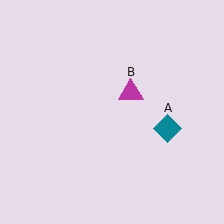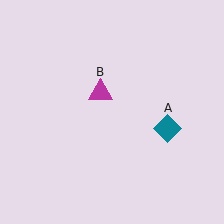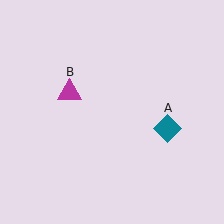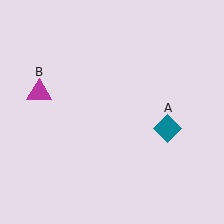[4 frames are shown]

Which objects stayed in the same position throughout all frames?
Teal diamond (object A) remained stationary.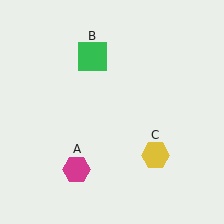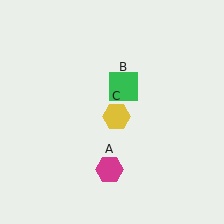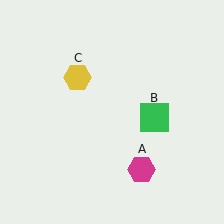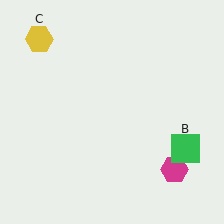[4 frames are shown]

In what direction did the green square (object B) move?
The green square (object B) moved down and to the right.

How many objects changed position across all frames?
3 objects changed position: magenta hexagon (object A), green square (object B), yellow hexagon (object C).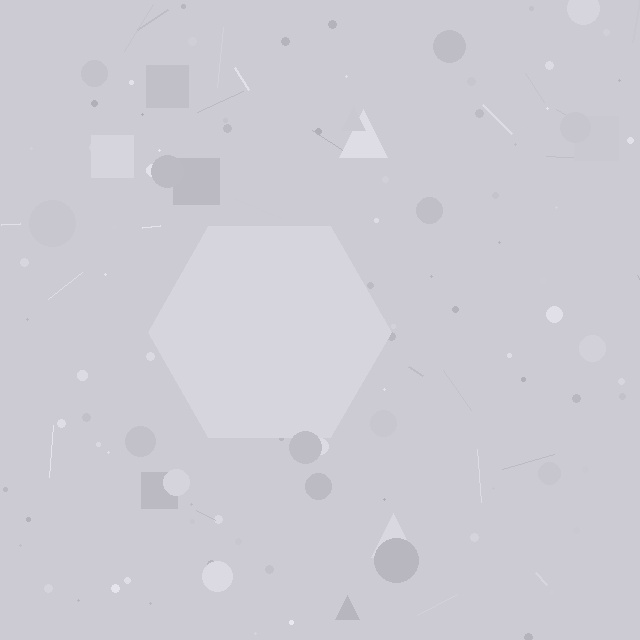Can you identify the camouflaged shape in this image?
The camouflaged shape is a hexagon.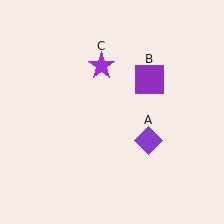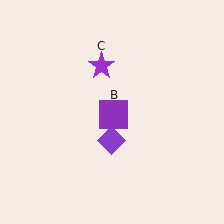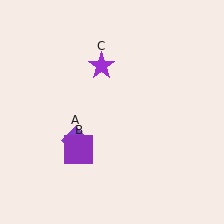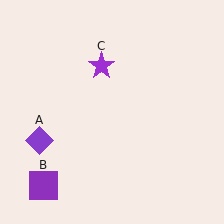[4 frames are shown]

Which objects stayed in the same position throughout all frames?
Purple star (object C) remained stationary.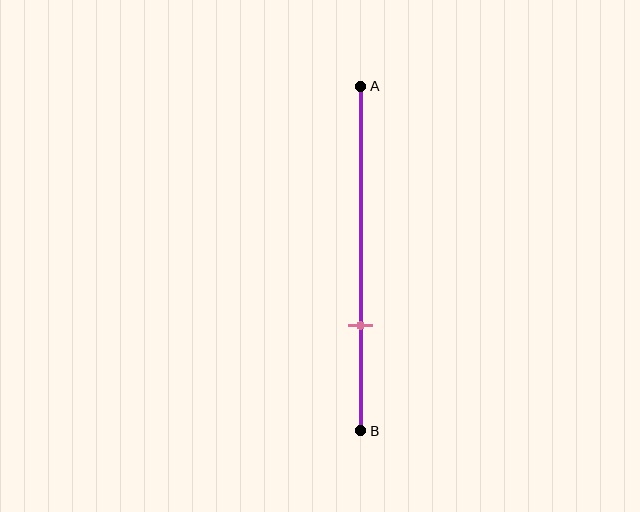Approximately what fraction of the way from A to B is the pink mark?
The pink mark is approximately 70% of the way from A to B.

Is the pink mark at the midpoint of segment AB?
No, the mark is at about 70% from A, not at the 50% midpoint.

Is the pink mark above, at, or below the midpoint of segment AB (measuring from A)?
The pink mark is below the midpoint of segment AB.